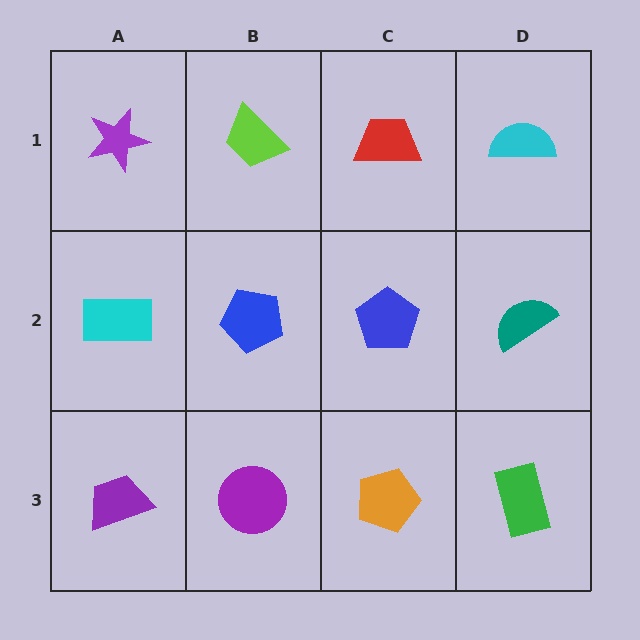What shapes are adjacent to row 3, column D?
A teal semicircle (row 2, column D), an orange pentagon (row 3, column C).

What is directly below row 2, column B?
A purple circle.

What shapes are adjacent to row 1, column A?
A cyan rectangle (row 2, column A), a lime trapezoid (row 1, column B).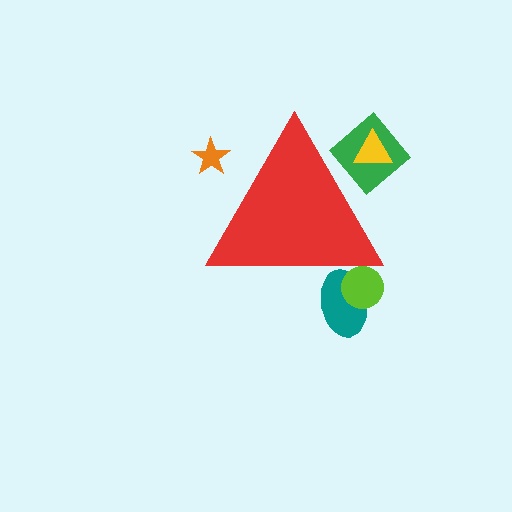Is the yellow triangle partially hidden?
Yes, the yellow triangle is partially hidden behind the red triangle.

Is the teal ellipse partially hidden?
Yes, the teal ellipse is partially hidden behind the red triangle.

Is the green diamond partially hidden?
Yes, the green diamond is partially hidden behind the red triangle.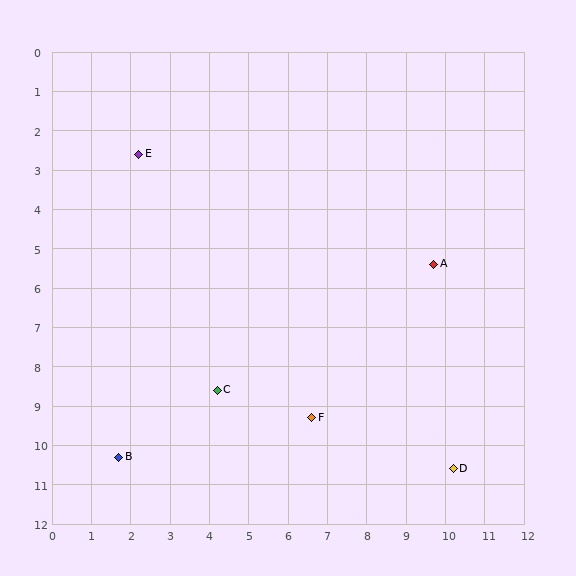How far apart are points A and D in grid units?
Points A and D are about 5.2 grid units apart.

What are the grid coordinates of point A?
Point A is at approximately (9.7, 5.4).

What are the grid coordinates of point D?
Point D is at approximately (10.2, 10.6).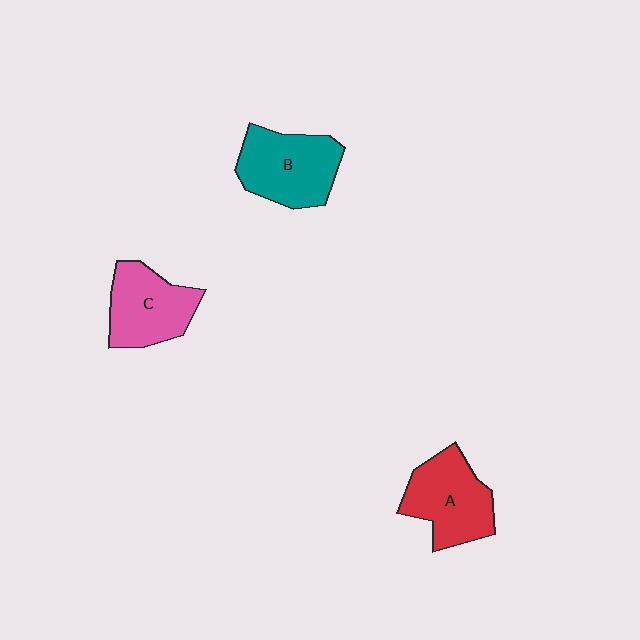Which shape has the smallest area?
Shape C (pink).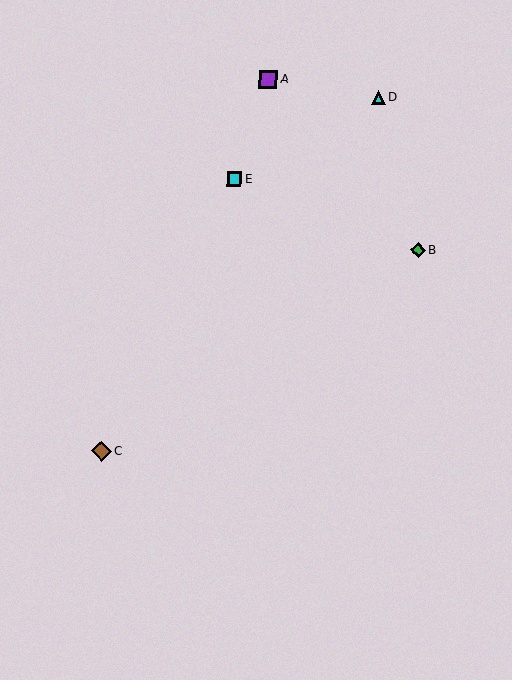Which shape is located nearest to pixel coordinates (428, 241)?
The green diamond (labeled B) at (418, 250) is nearest to that location.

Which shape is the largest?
The brown diamond (labeled C) is the largest.